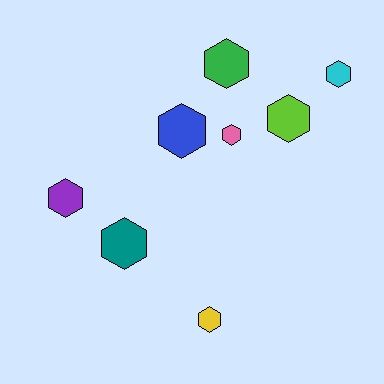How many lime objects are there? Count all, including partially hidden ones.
There is 1 lime object.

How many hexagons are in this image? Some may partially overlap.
There are 8 hexagons.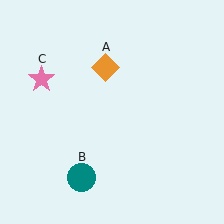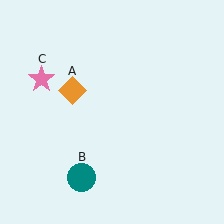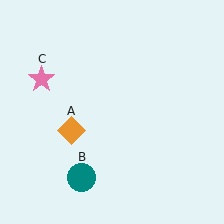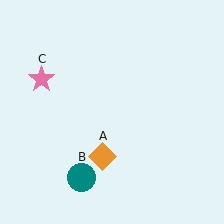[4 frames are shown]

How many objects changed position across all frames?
1 object changed position: orange diamond (object A).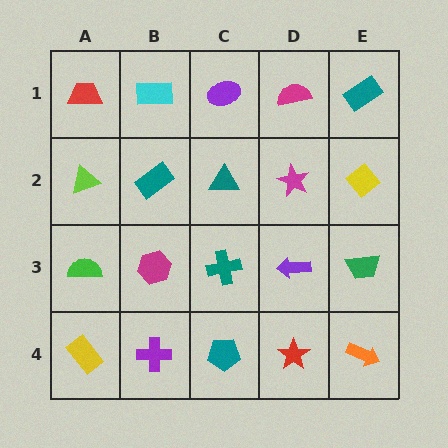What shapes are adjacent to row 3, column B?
A teal rectangle (row 2, column B), a purple cross (row 4, column B), a green semicircle (row 3, column A), a teal cross (row 3, column C).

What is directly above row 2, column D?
A magenta semicircle.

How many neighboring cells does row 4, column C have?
3.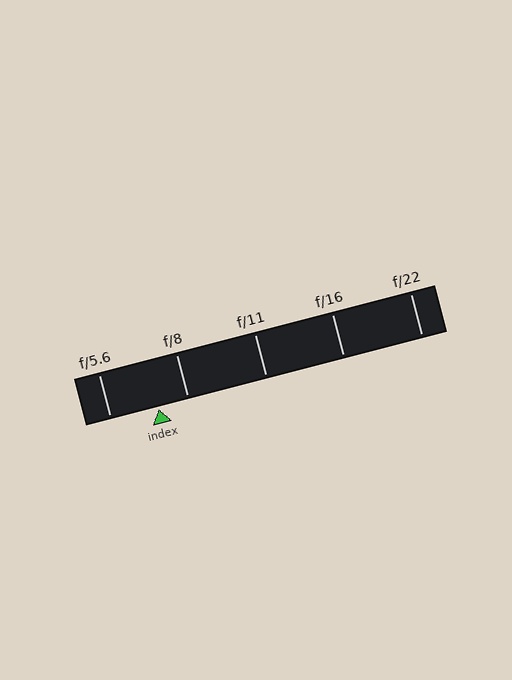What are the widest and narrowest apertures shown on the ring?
The widest aperture shown is f/5.6 and the narrowest is f/22.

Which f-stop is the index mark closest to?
The index mark is closest to f/8.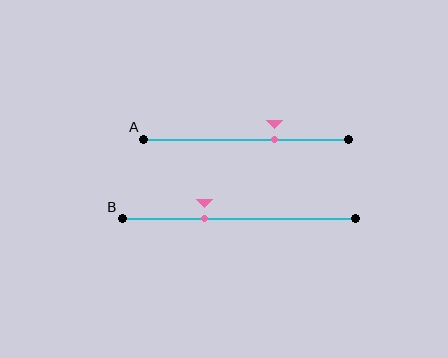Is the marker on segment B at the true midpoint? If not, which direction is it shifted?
No, the marker on segment B is shifted to the left by about 15% of the segment length.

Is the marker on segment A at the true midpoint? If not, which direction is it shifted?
No, the marker on segment A is shifted to the right by about 14% of the segment length.